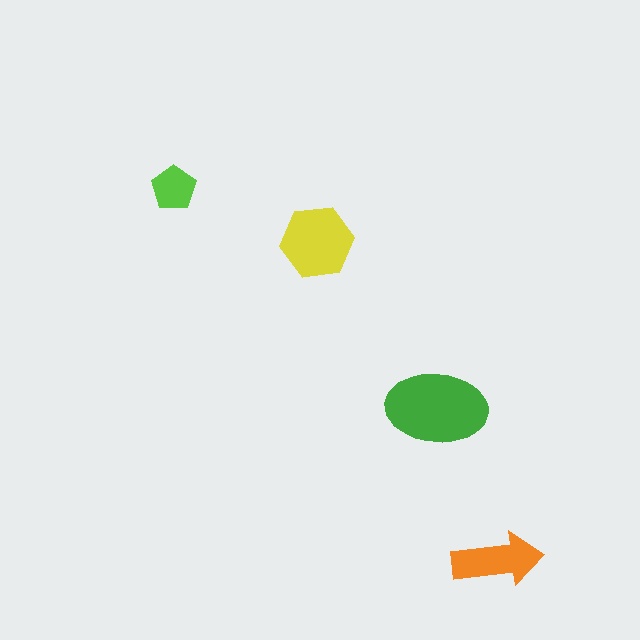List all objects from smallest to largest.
The lime pentagon, the orange arrow, the yellow hexagon, the green ellipse.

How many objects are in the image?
There are 4 objects in the image.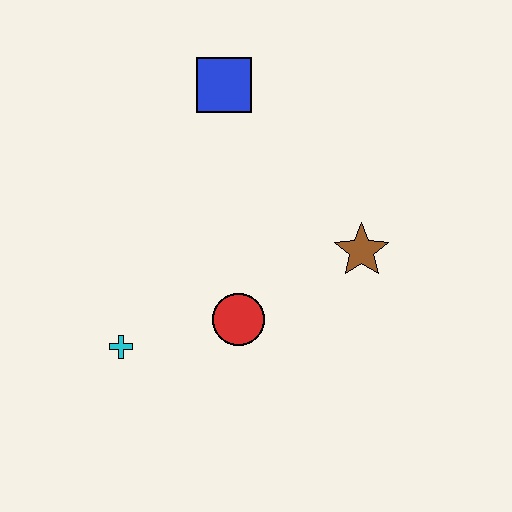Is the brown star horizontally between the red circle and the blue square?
No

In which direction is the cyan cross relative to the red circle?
The cyan cross is to the left of the red circle.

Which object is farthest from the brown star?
The cyan cross is farthest from the brown star.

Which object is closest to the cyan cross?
The red circle is closest to the cyan cross.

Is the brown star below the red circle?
No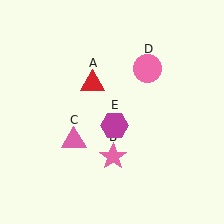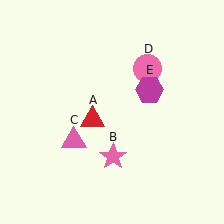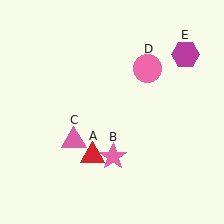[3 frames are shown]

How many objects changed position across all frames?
2 objects changed position: red triangle (object A), magenta hexagon (object E).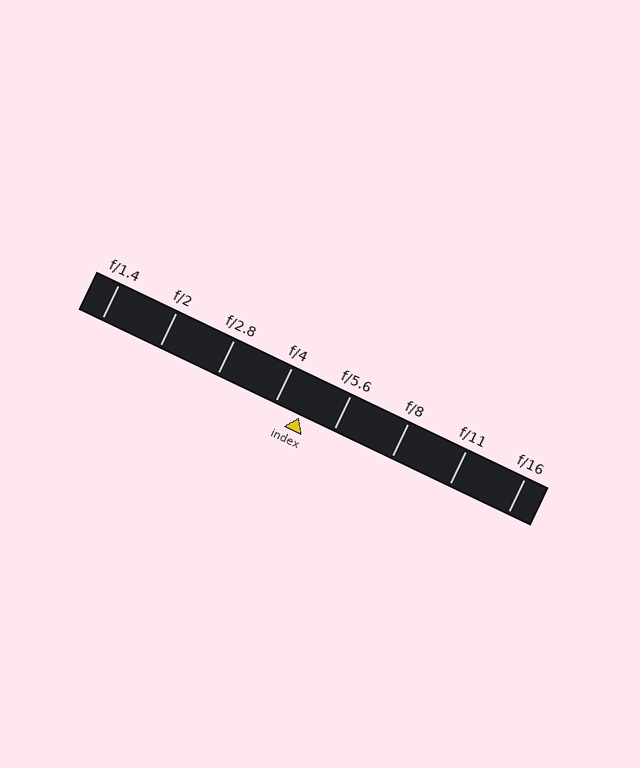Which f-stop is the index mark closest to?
The index mark is closest to f/4.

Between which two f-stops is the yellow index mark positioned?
The index mark is between f/4 and f/5.6.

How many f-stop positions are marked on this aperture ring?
There are 8 f-stop positions marked.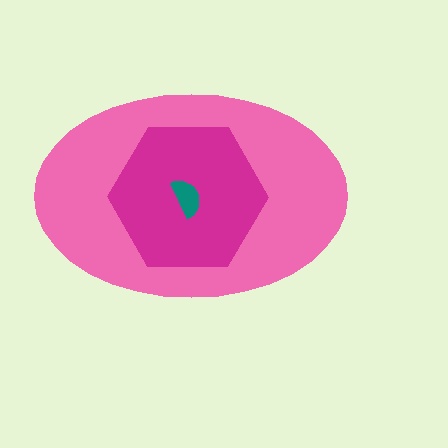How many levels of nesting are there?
3.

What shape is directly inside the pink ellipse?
The magenta hexagon.